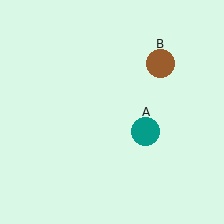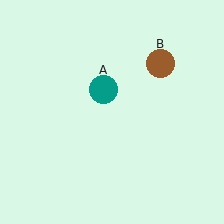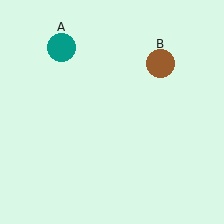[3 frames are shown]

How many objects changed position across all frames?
1 object changed position: teal circle (object A).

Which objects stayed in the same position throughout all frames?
Brown circle (object B) remained stationary.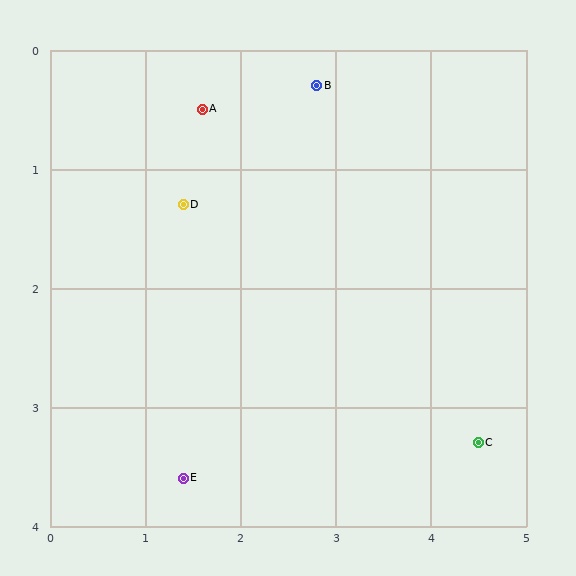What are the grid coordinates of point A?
Point A is at approximately (1.6, 0.5).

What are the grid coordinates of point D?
Point D is at approximately (1.4, 1.3).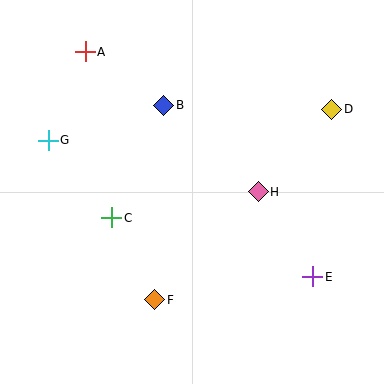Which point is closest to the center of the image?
Point H at (258, 192) is closest to the center.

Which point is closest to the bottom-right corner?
Point E is closest to the bottom-right corner.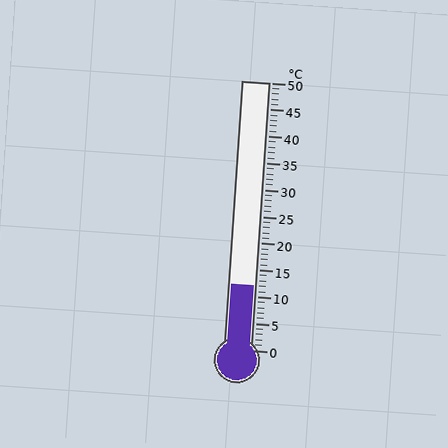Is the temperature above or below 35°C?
The temperature is below 35°C.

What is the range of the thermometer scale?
The thermometer scale ranges from 0°C to 50°C.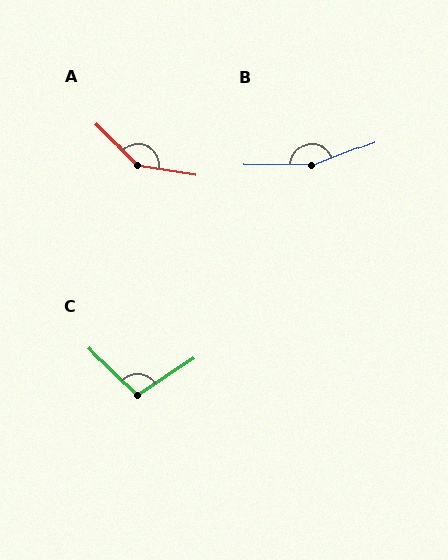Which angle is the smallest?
C, at approximately 103 degrees.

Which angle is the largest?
B, at approximately 158 degrees.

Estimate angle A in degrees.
Approximately 145 degrees.